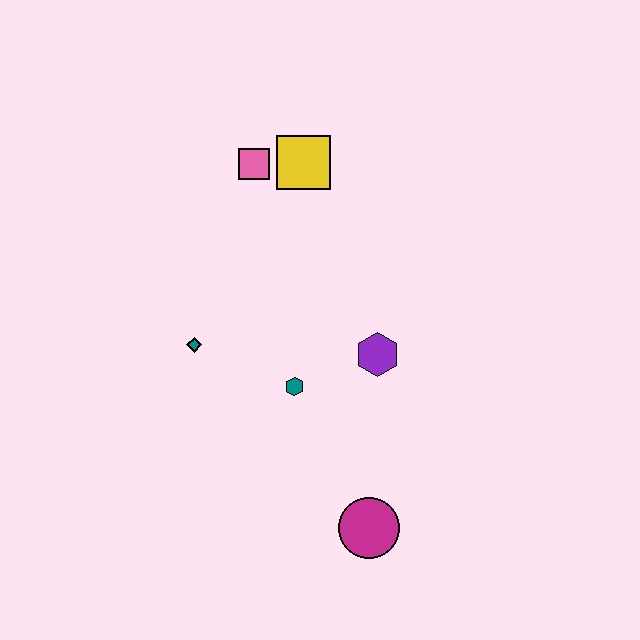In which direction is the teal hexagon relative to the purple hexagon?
The teal hexagon is to the left of the purple hexagon.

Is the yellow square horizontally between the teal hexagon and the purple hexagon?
Yes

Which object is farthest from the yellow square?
The magenta circle is farthest from the yellow square.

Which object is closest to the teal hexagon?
The purple hexagon is closest to the teal hexagon.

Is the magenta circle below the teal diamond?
Yes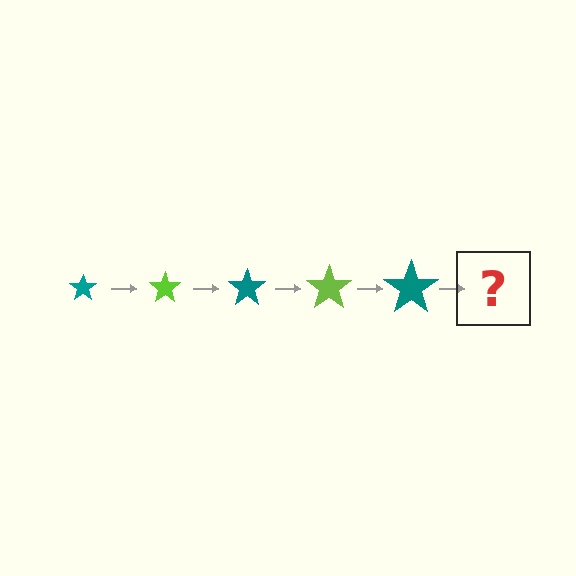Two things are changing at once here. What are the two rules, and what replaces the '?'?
The two rules are that the star grows larger each step and the color cycles through teal and lime. The '?' should be a lime star, larger than the previous one.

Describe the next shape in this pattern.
It should be a lime star, larger than the previous one.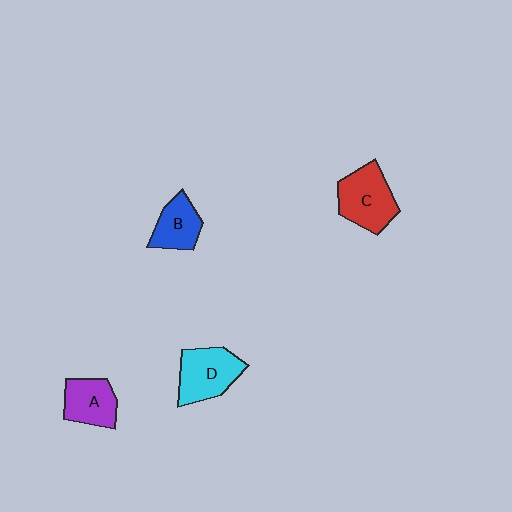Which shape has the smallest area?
Shape B (blue).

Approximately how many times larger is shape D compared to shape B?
Approximately 1.4 times.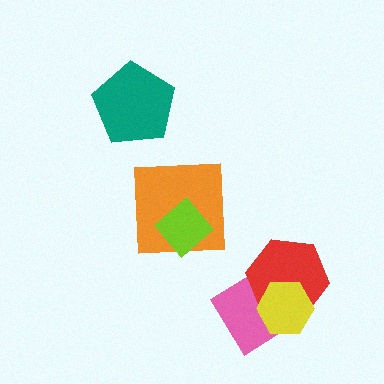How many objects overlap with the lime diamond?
1 object overlaps with the lime diamond.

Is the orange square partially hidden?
Yes, it is partially covered by another shape.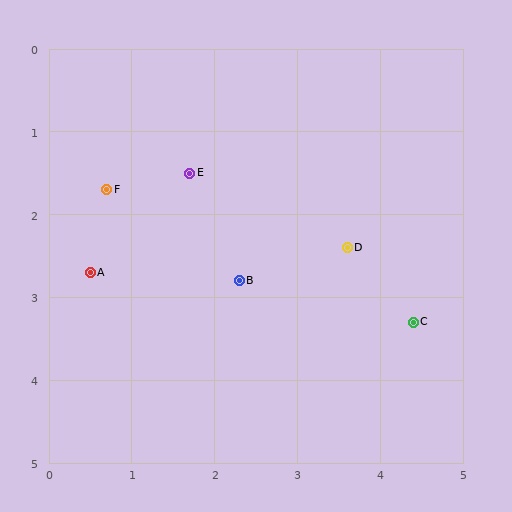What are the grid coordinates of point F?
Point F is at approximately (0.7, 1.7).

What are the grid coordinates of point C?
Point C is at approximately (4.4, 3.3).